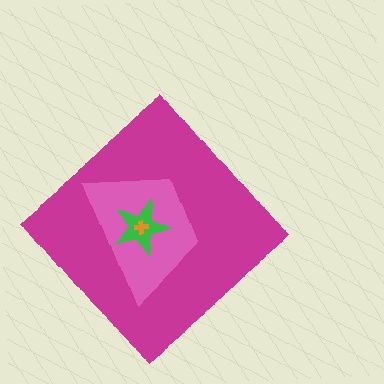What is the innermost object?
The orange cross.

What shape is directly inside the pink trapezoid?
The green star.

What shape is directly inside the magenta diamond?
The pink trapezoid.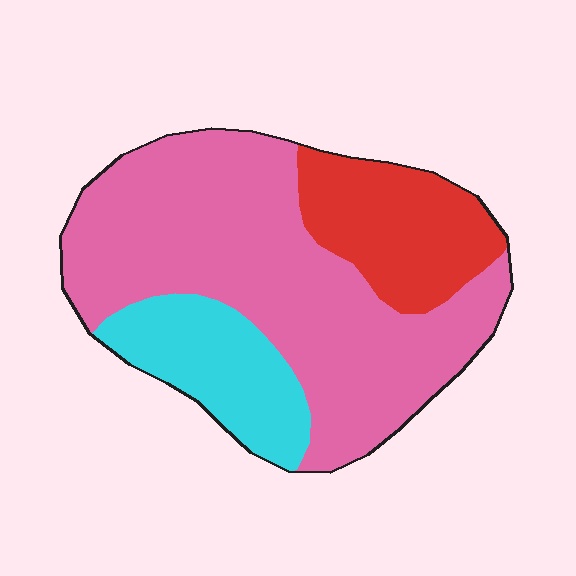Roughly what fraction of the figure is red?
Red takes up less than a quarter of the figure.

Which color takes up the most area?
Pink, at roughly 60%.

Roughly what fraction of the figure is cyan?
Cyan covers roughly 20% of the figure.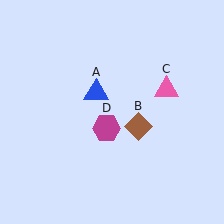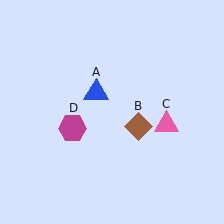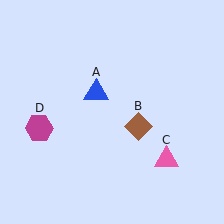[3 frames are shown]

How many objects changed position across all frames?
2 objects changed position: pink triangle (object C), magenta hexagon (object D).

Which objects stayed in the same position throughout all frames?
Blue triangle (object A) and brown diamond (object B) remained stationary.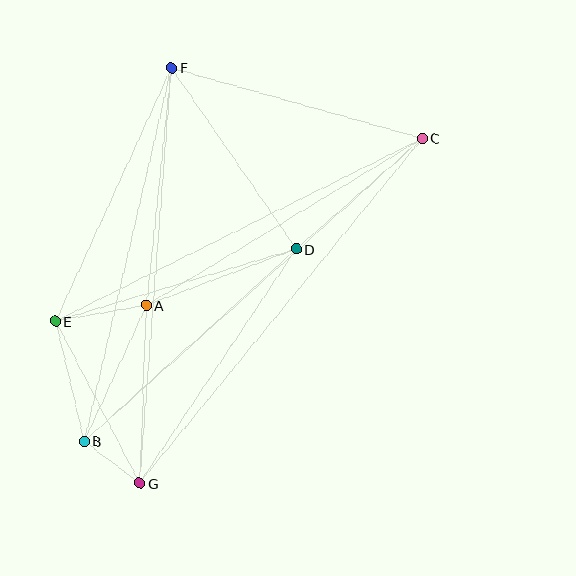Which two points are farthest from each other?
Points B and C are farthest from each other.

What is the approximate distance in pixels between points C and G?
The distance between C and G is approximately 446 pixels.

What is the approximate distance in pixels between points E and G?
The distance between E and G is approximately 182 pixels.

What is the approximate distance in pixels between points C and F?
The distance between C and F is approximately 260 pixels.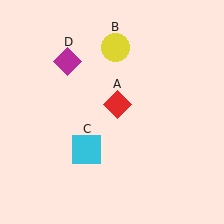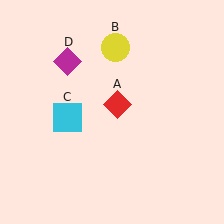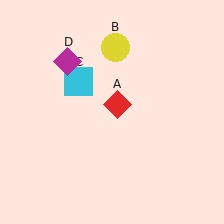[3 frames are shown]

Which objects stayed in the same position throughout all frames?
Red diamond (object A) and yellow circle (object B) and magenta diamond (object D) remained stationary.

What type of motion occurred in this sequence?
The cyan square (object C) rotated clockwise around the center of the scene.